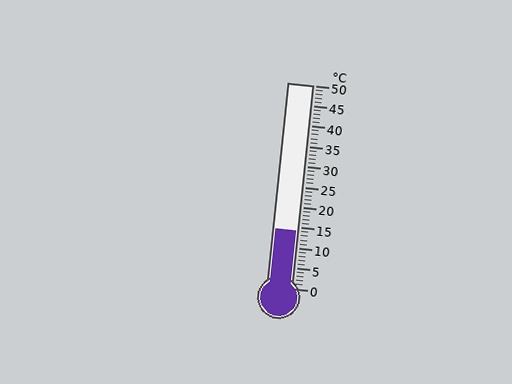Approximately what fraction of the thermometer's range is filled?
The thermometer is filled to approximately 30% of its range.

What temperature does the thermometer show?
The thermometer shows approximately 14°C.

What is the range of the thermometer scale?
The thermometer scale ranges from 0°C to 50°C.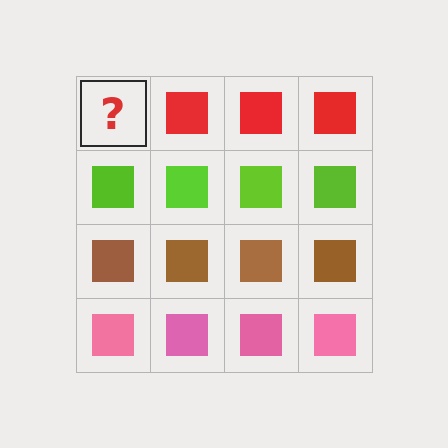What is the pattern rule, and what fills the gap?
The rule is that each row has a consistent color. The gap should be filled with a red square.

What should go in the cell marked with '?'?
The missing cell should contain a red square.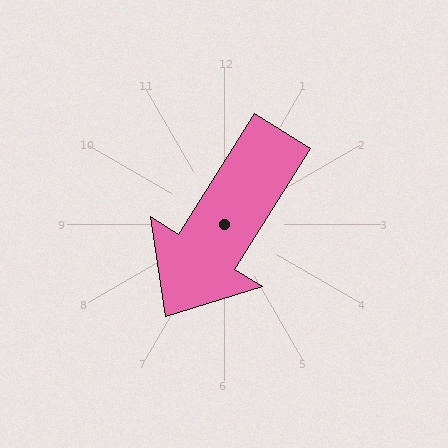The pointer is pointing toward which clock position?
Roughly 7 o'clock.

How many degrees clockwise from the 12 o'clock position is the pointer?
Approximately 212 degrees.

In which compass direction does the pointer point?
Southwest.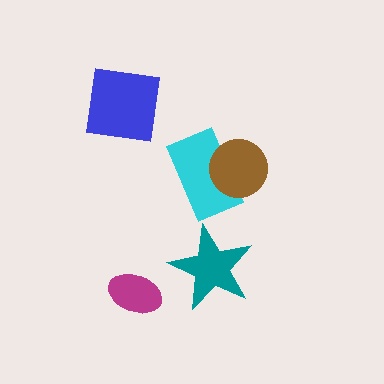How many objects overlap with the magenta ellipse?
0 objects overlap with the magenta ellipse.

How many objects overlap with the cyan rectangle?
1 object overlaps with the cyan rectangle.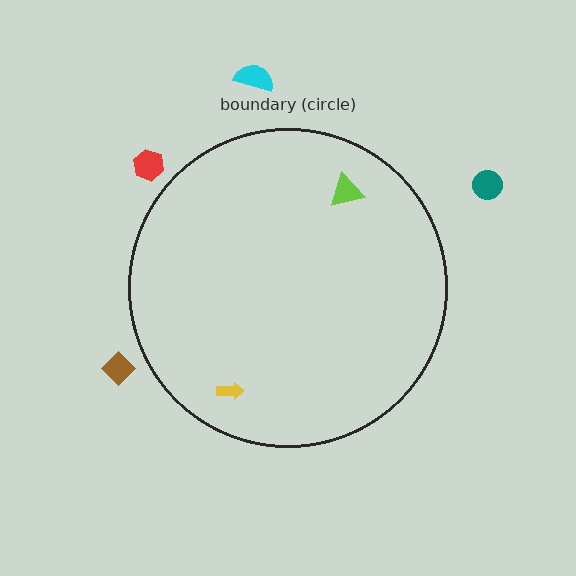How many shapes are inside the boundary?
2 inside, 4 outside.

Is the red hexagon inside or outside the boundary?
Outside.